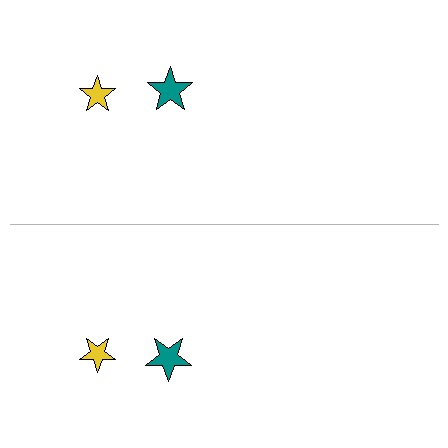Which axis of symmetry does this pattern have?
The pattern has a horizontal axis of symmetry running through the center of the image.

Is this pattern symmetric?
Yes, this pattern has bilateral (reflection) symmetry.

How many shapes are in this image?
There are 4 shapes in this image.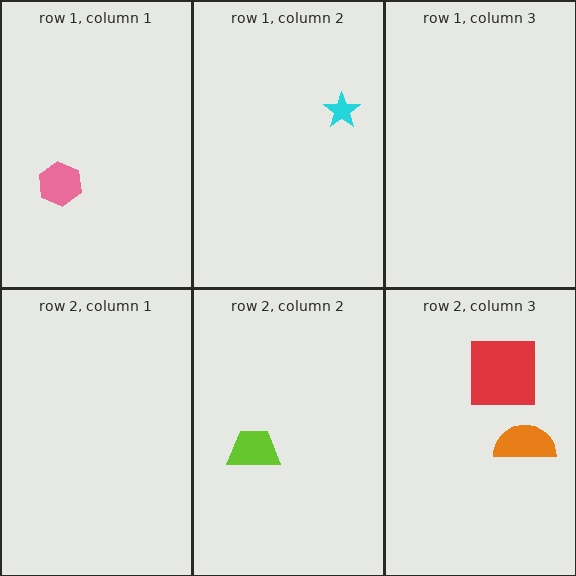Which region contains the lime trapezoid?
The row 2, column 2 region.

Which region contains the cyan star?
The row 1, column 2 region.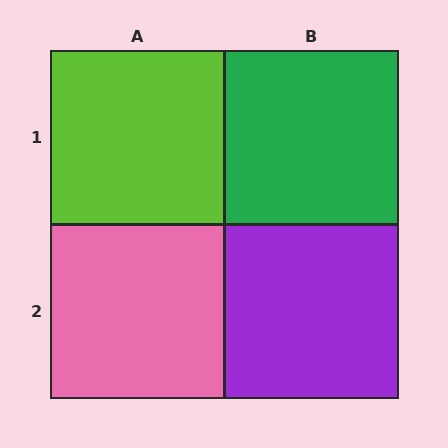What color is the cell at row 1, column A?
Lime.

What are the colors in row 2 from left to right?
Pink, purple.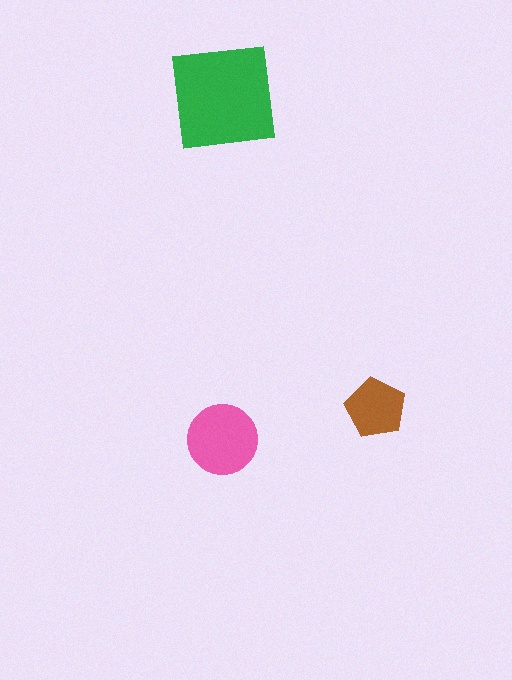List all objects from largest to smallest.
The green square, the pink circle, the brown pentagon.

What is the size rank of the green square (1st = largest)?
1st.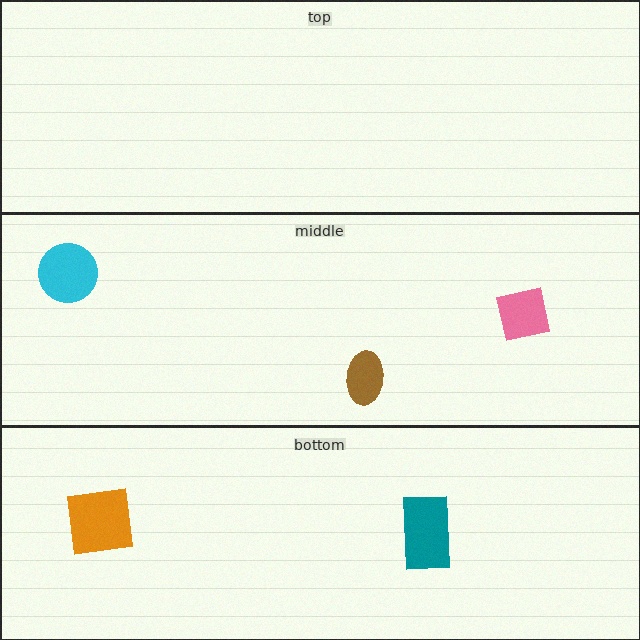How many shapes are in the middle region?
3.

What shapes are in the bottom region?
The teal rectangle, the orange square.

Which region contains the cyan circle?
The middle region.